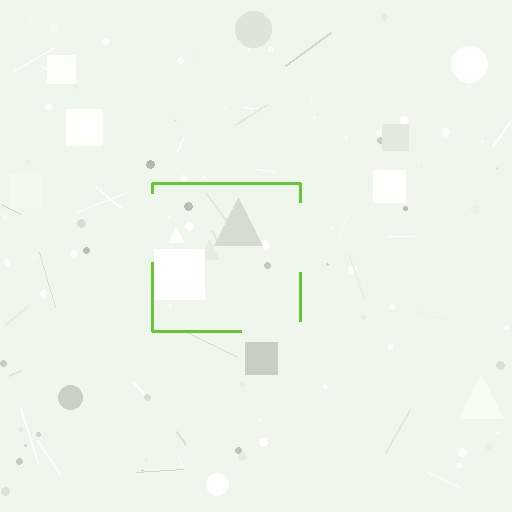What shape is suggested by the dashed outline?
The dashed outline suggests a square.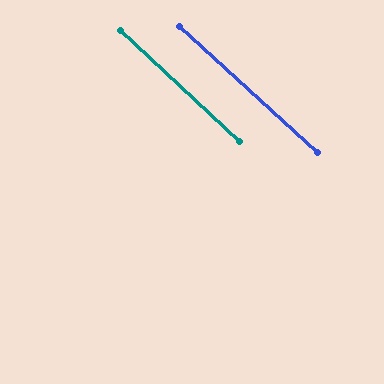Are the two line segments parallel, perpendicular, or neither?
Parallel — their directions differ by only 0.5°.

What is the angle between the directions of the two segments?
Approximately 1 degree.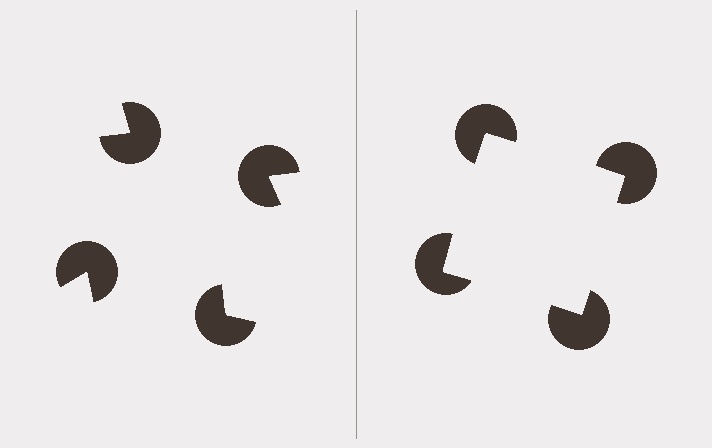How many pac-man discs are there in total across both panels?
8 — 4 on each side.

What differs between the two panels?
The pac-man discs are positioned identically on both sides; only the wedge orientations differ. On the right they align to a square; on the left they are misaligned.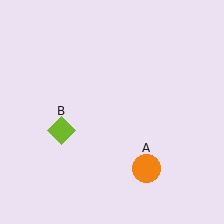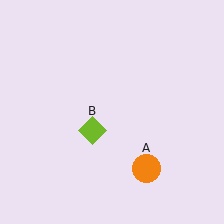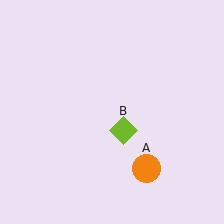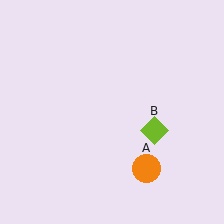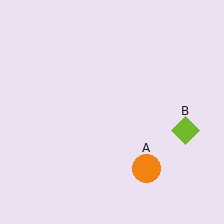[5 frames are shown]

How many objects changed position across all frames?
1 object changed position: lime diamond (object B).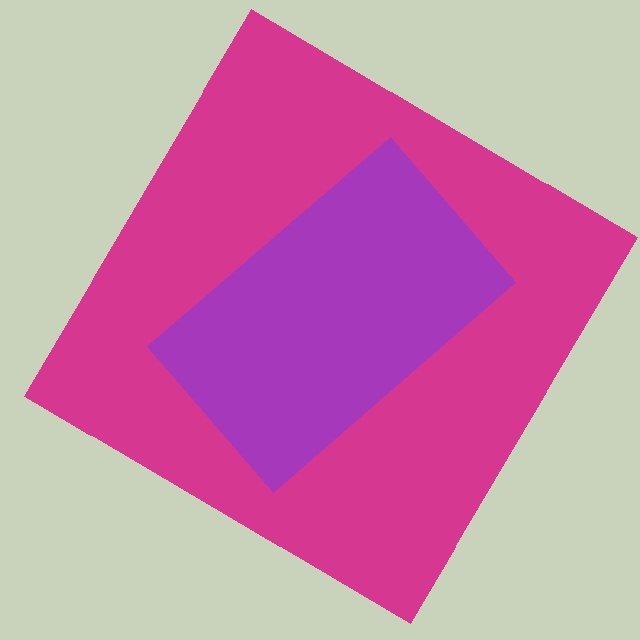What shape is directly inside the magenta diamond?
The purple rectangle.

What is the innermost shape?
The purple rectangle.